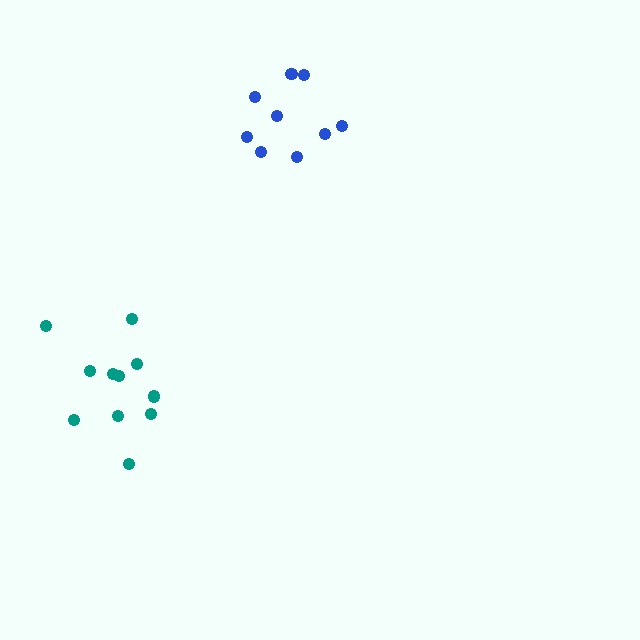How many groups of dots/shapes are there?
There are 2 groups.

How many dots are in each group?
Group 1: 9 dots, Group 2: 11 dots (20 total).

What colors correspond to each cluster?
The clusters are colored: blue, teal.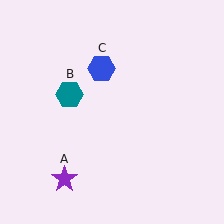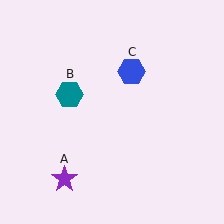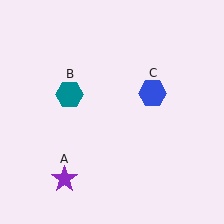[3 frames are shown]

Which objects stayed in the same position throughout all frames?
Purple star (object A) and teal hexagon (object B) remained stationary.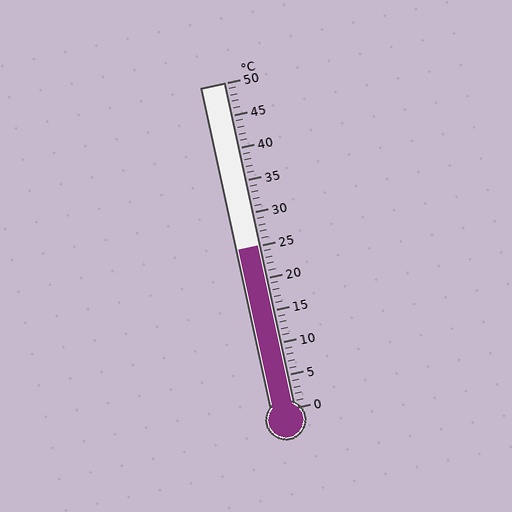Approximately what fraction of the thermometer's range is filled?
The thermometer is filled to approximately 50% of its range.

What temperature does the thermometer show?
The thermometer shows approximately 25°C.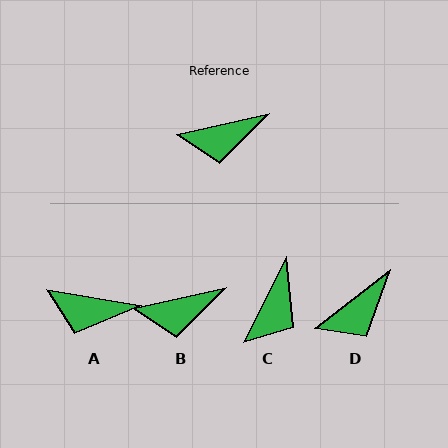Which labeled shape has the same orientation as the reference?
B.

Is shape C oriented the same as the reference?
No, it is off by about 50 degrees.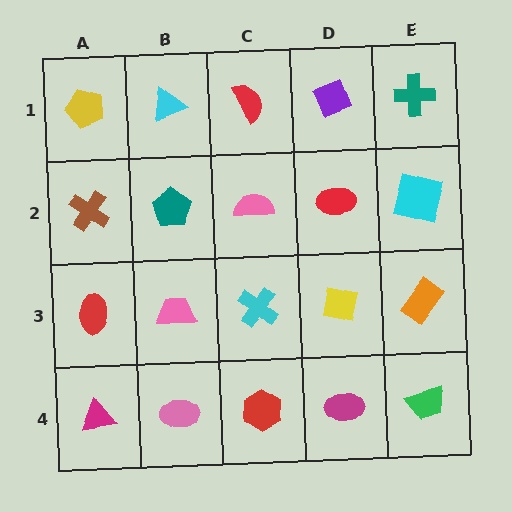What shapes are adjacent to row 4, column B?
A pink trapezoid (row 3, column B), a magenta triangle (row 4, column A), a red hexagon (row 4, column C).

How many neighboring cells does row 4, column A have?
2.